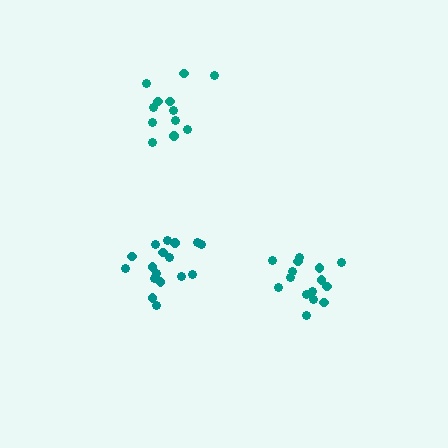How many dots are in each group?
Group 1: 15 dots, Group 2: 17 dots, Group 3: 12 dots (44 total).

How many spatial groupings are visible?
There are 3 spatial groupings.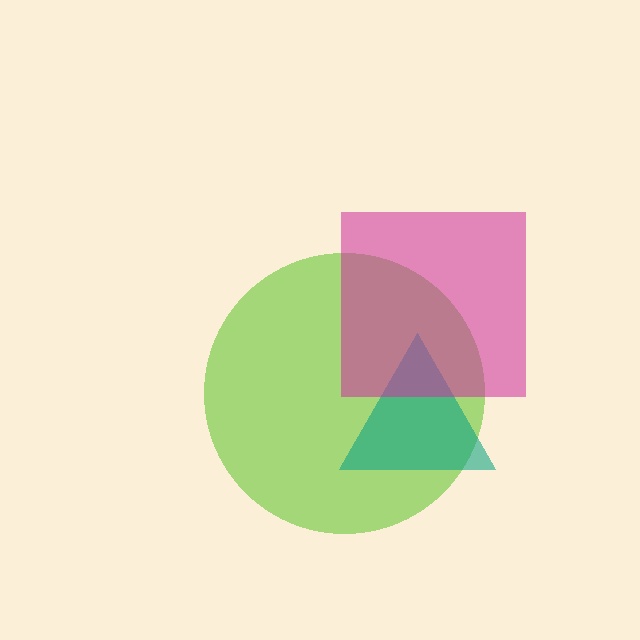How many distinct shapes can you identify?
There are 3 distinct shapes: a lime circle, a teal triangle, a magenta square.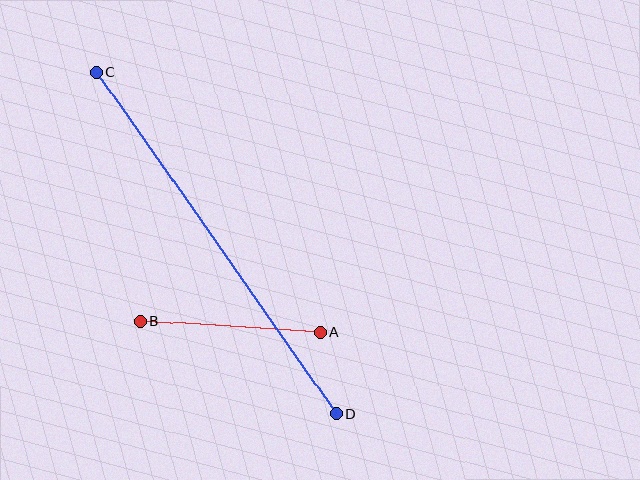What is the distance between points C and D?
The distance is approximately 417 pixels.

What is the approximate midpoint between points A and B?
The midpoint is at approximately (230, 327) pixels.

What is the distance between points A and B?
The distance is approximately 180 pixels.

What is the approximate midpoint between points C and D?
The midpoint is at approximately (216, 243) pixels.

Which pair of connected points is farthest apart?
Points C and D are farthest apart.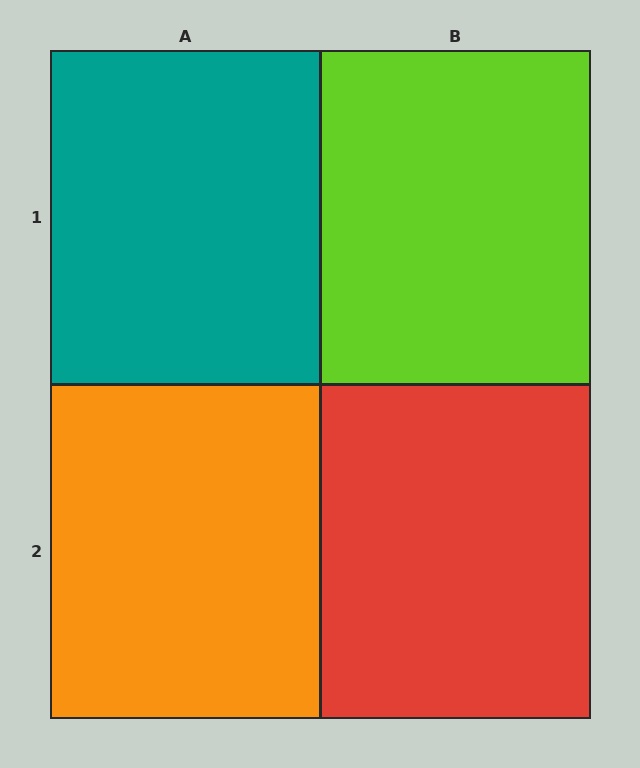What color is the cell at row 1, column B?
Lime.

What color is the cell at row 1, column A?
Teal.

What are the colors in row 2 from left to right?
Orange, red.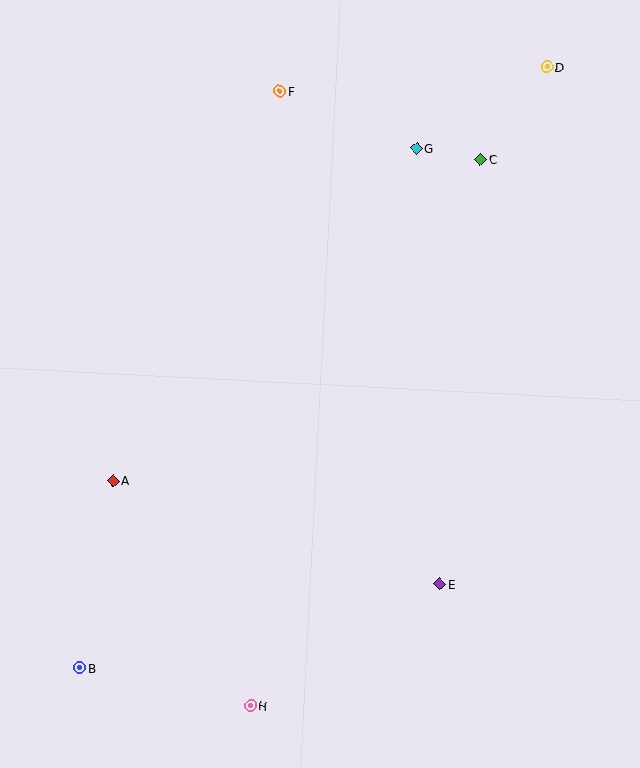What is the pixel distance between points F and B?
The distance between F and B is 610 pixels.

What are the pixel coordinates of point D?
Point D is at (547, 67).